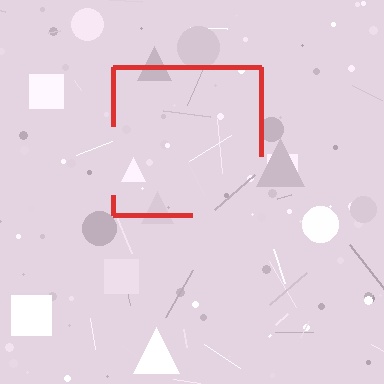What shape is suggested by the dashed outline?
The dashed outline suggests a square.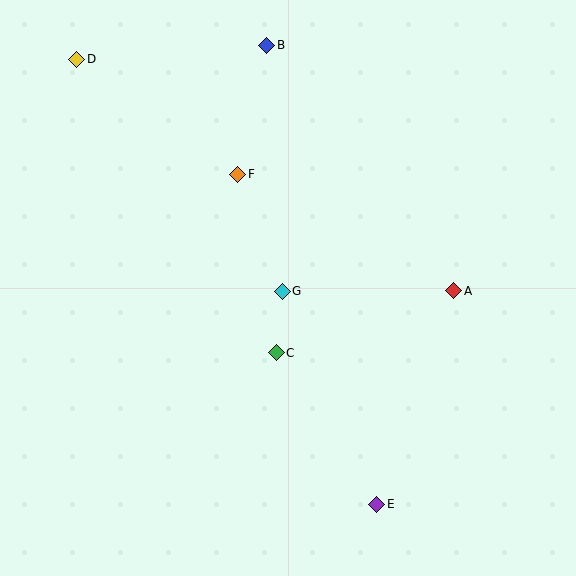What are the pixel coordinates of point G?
Point G is at (282, 291).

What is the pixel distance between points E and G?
The distance between E and G is 233 pixels.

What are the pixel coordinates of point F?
Point F is at (238, 174).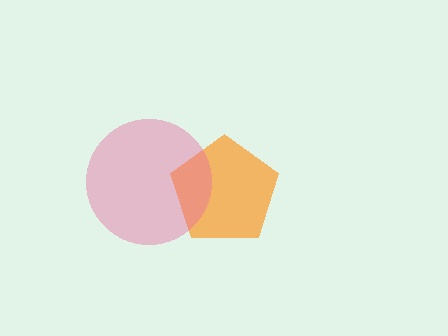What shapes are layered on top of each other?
The layered shapes are: an orange pentagon, a pink circle.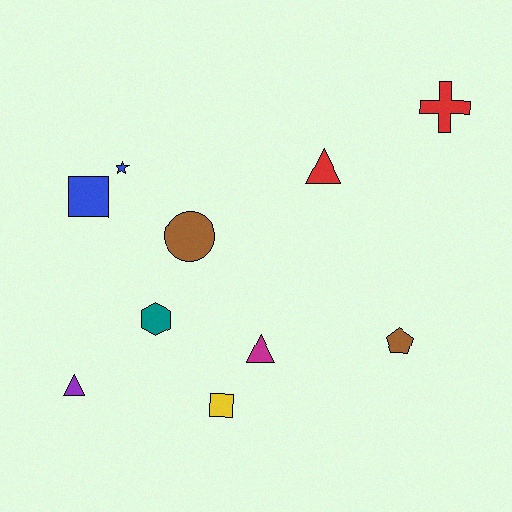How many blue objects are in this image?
There are 2 blue objects.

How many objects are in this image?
There are 10 objects.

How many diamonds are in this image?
There are no diamonds.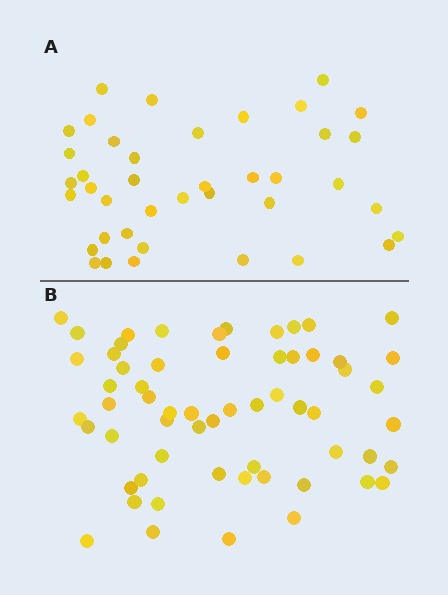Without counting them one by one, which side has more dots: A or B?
Region B (the bottom region) has more dots.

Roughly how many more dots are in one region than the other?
Region B has approximately 20 more dots than region A.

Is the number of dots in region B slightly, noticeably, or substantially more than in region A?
Region B has substantially more. The ratio is roughly 1.5 to 1.